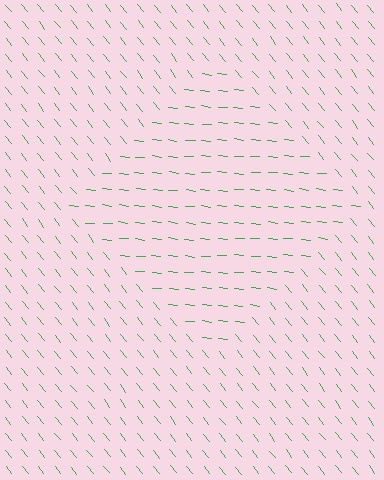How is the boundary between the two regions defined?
The boundary is defined purely by a change in line orientation (approximately 45 degrees difference). All lines are the same color and thickness.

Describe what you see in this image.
The image is filled with small green line segments. A diamond region in the image has lines oriented differently from the surrounding lines, creating a visible texture boundary.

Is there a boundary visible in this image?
Yes, there is a texture boundary formed by a change in line orientation.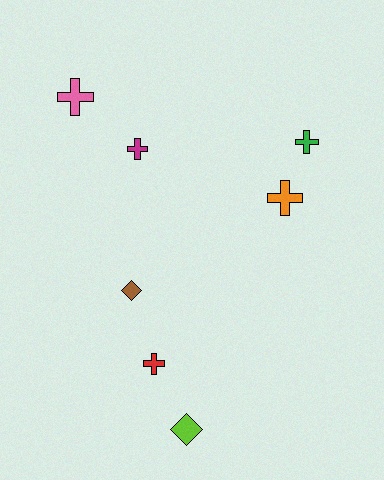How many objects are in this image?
There are 7 objects.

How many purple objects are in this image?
There are no purple objects.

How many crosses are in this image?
There are 5 crosses.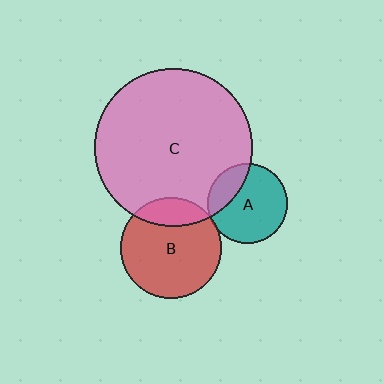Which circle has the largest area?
Circle C (pink).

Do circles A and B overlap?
Yes.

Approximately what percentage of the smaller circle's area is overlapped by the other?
Approximately 5%.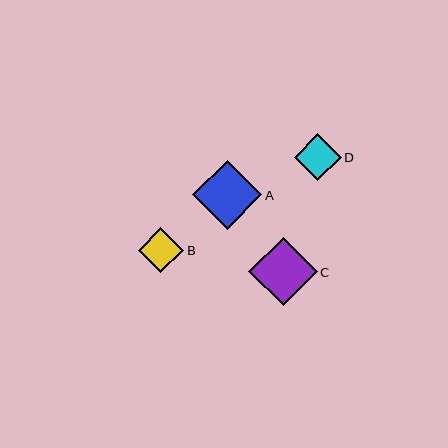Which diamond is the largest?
Diamond A is the largest with a size of approximately 69 pixels.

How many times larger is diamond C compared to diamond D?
Diamond C is approximately 1.5 times the size of diamond D.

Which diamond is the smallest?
Diamond B is the smallest with a size of approximately 45 pixels.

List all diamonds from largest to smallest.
From largest to smallest: A, C, D, B.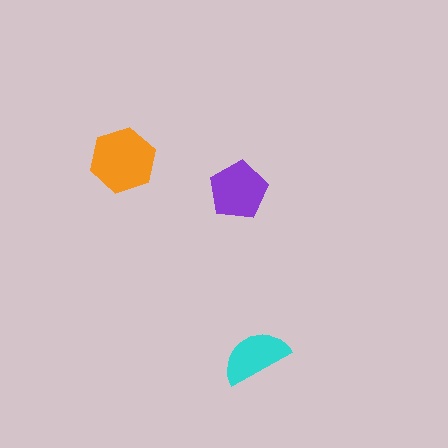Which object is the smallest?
The cyan semicircle.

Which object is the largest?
The orange hexagon.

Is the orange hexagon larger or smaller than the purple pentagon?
Larger.